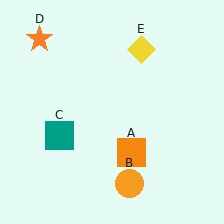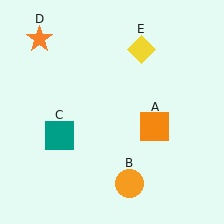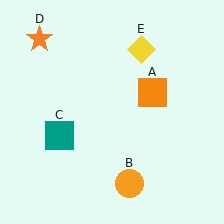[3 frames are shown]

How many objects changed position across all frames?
1 object changed position: orange square (object A).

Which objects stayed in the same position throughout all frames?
Orange circle (object B) and teal square (object C) and orange star (object D) and yellow diamond (object E) remained stationary.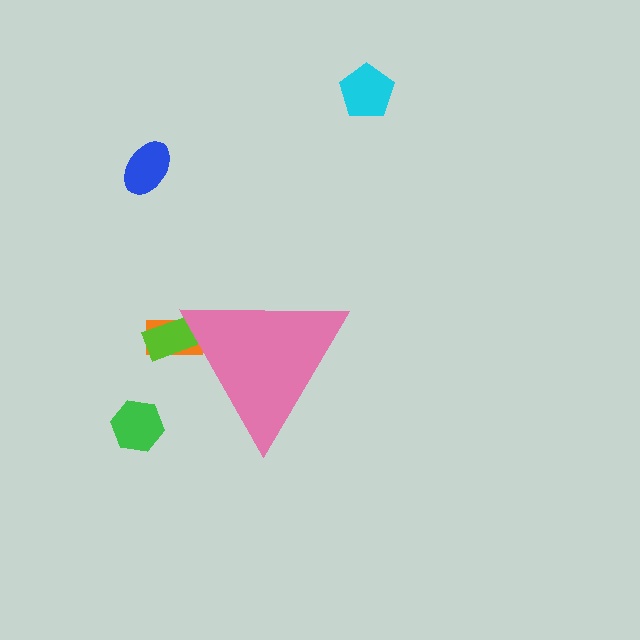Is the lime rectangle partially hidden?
Yes, the lime rectangle is partially hidden behind the pink triangle.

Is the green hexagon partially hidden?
No, the green hexagon is fully visible.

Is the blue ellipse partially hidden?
No, the blue ellipse is fully visible.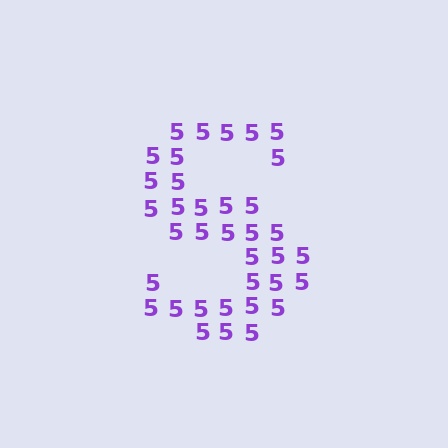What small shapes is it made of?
It is made of small digit 5's.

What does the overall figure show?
The overall figure shows the letter S.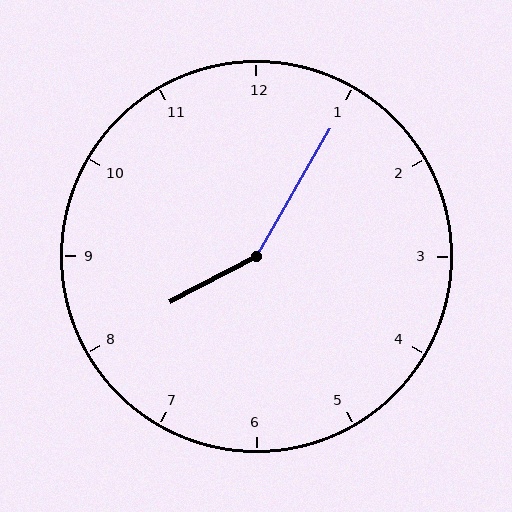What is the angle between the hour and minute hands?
Approximately 148 degrees.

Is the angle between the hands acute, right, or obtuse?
It is obtuse.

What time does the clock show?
8:05.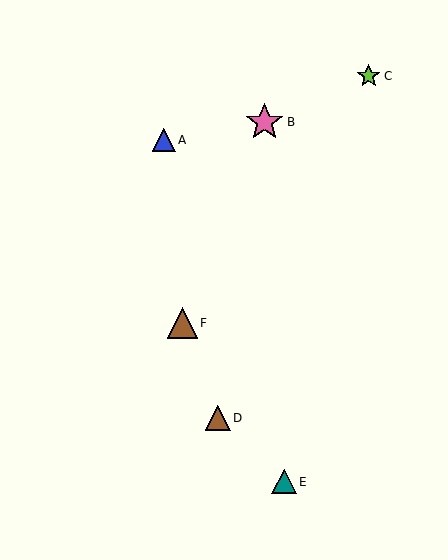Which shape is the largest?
The pink star (labeled B) is the largest.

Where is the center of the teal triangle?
The center of the teal triangle is at (284, 482).